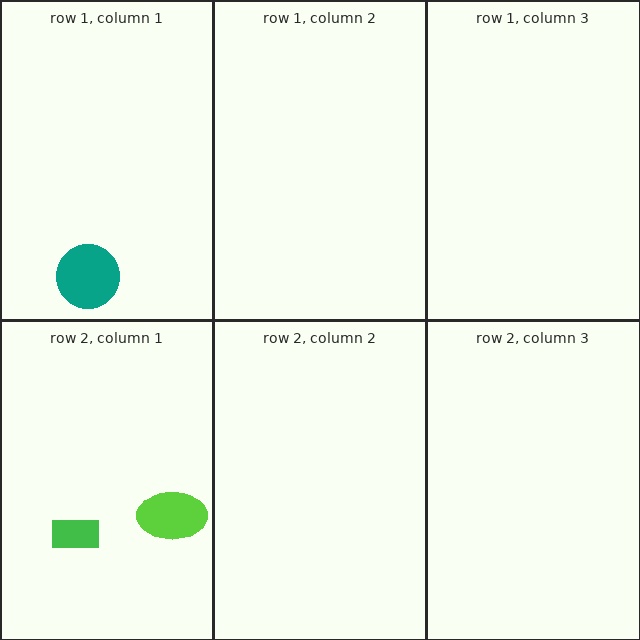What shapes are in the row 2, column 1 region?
The green rectangle, the lime ellipse.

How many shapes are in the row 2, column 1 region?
2.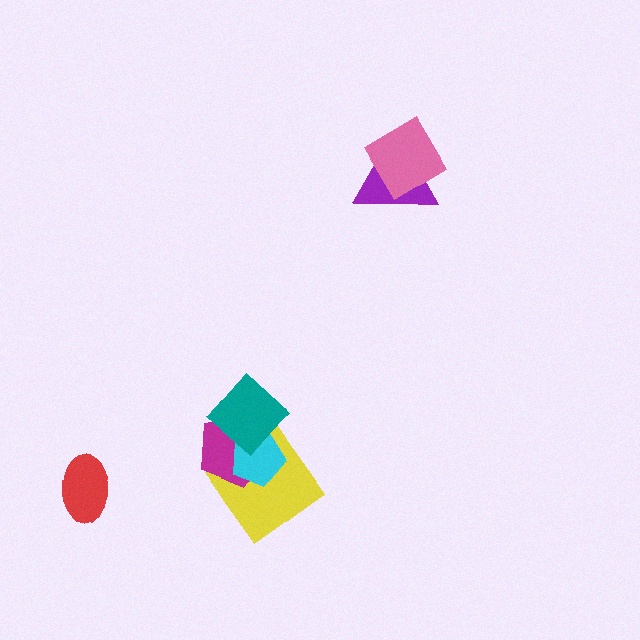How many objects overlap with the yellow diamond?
3 objects overlap with the yellow diamond.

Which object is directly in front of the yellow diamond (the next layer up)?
The magenta pentagon is directly in front of the yellow diamond.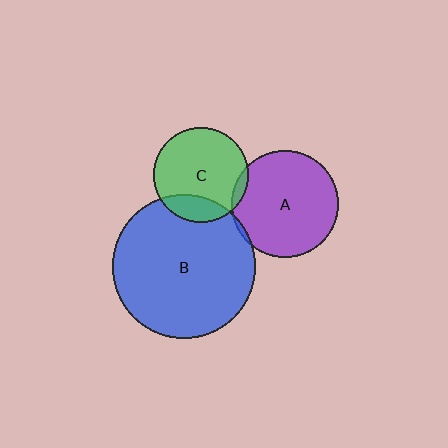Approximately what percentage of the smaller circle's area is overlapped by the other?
Approximately 5%.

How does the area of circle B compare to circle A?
Approximately 1.8 times.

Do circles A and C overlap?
Yes.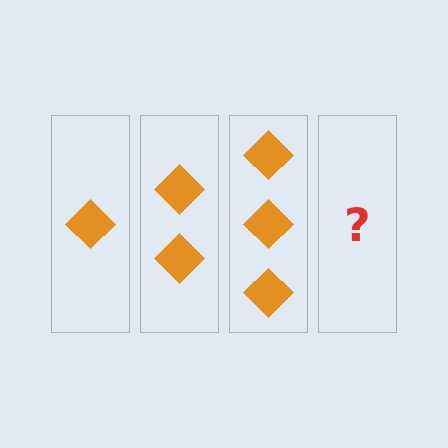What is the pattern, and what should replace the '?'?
The pattern is that each step adds one more diamond. The '?' should be 4 diamonds.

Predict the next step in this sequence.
The next step is 4 diamonds.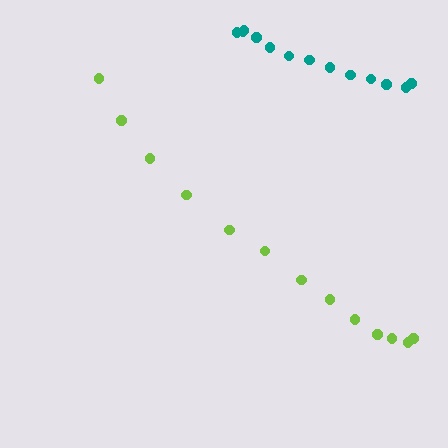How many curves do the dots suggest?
There are 2 distinct paths.